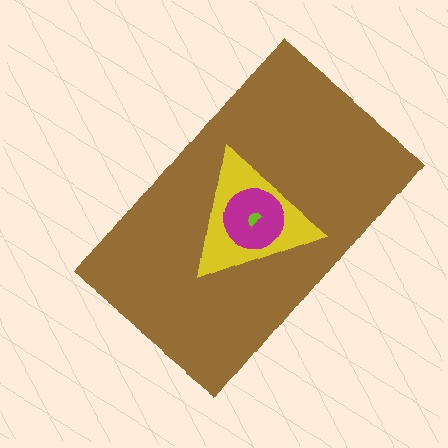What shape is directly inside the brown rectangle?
The yellow triangle.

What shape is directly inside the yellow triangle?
The magenta circle.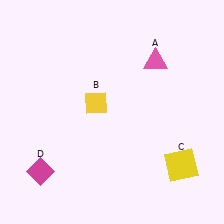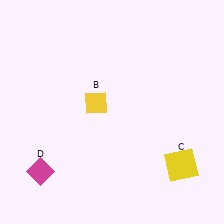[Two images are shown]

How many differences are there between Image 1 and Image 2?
There is 1 difference between the two images.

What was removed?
The pink triangle (A) was removed in Image 2.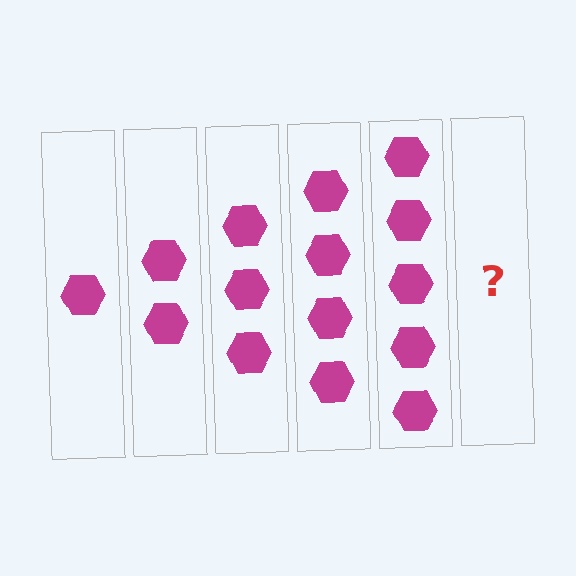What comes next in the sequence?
The next element should be 6 hexagons.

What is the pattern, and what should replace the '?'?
The pattern is that each step adds one more hexagon. The '?' should be 6 hexagons.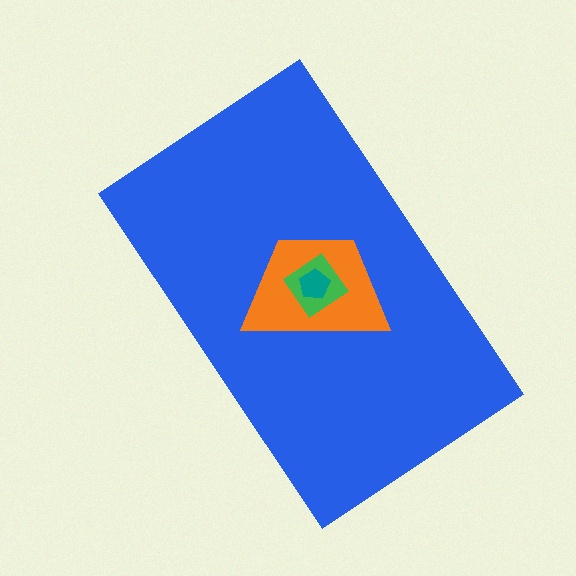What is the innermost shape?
The teal pentagon.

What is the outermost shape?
The blue rectangle.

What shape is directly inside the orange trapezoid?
The green diamond.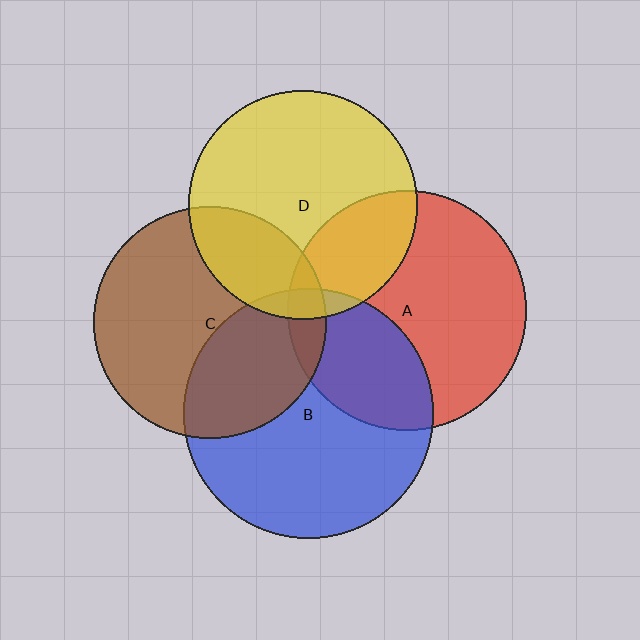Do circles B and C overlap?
Yes.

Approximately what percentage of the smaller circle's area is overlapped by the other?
Approximately 35%.